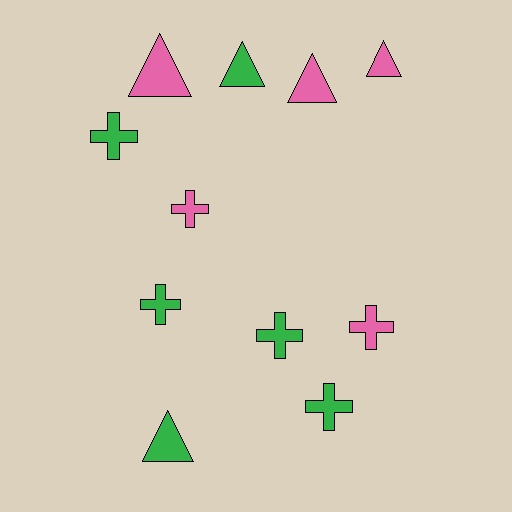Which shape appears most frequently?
Cross, with 6 objects.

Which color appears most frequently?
Green, with 6 objects.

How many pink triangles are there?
There are 3 pink triangles.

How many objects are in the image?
There are 11 objects.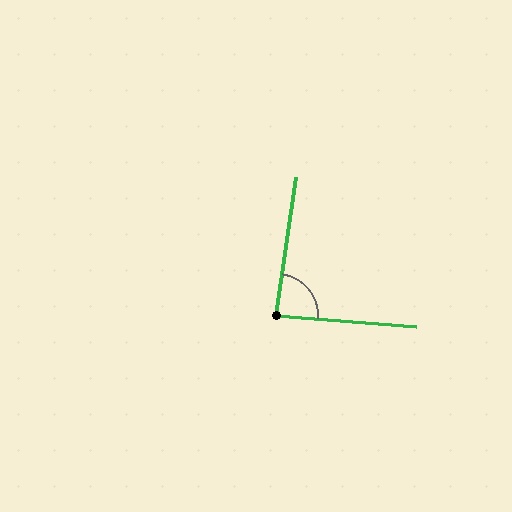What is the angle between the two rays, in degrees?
Approximately 86 degrees.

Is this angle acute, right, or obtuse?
It is approximately a right angle.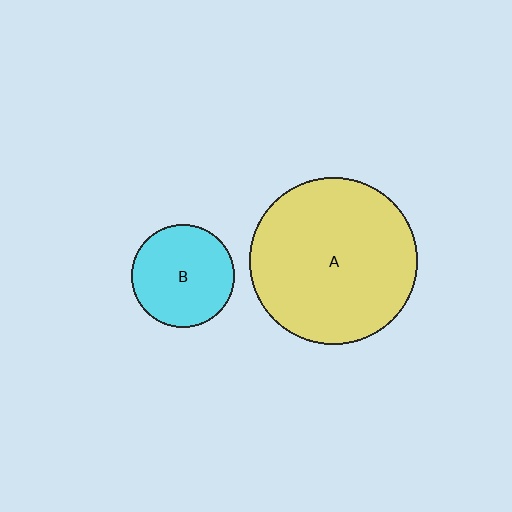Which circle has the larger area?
Circle A (yellow).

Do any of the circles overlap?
No, none of the circles overlap.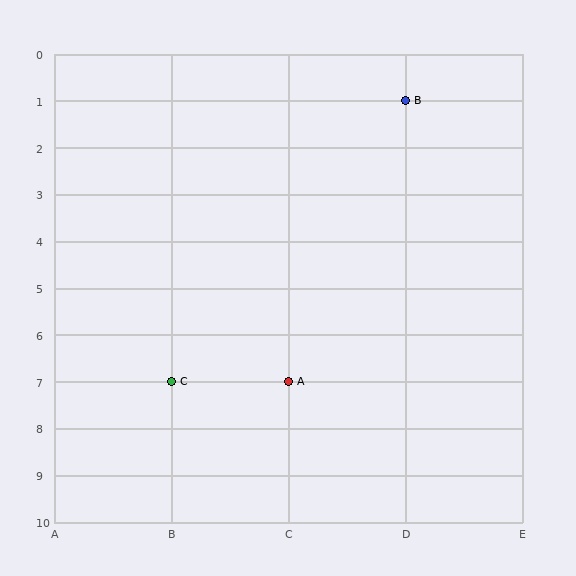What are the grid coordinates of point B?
Point B is at grid coordinates (D, 1).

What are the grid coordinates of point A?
Point A is at grid coordinates (C, 7).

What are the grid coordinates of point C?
Point C is at grid coordinates (B, 7).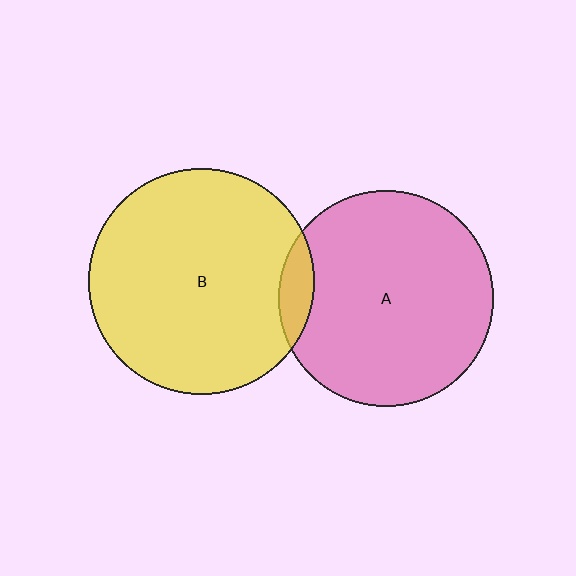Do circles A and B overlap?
Yes.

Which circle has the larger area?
Circle B (yellow).